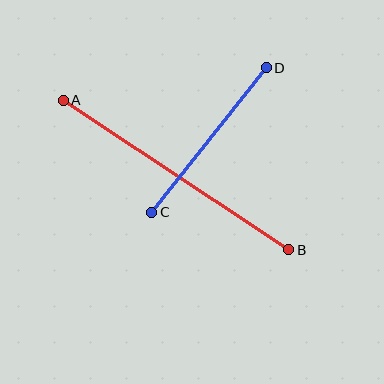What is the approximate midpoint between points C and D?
The midpoint is at approximately (209, 140) pixels.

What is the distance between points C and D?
The distance is approximately 184 pixels.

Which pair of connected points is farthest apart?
Points A and B are farthest apart.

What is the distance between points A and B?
The distance is approximately 271 pixels.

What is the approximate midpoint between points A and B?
The midpoint is at approximately (176, 175) pixels.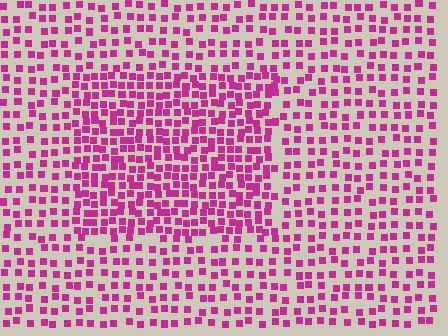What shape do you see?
I see a rectangle.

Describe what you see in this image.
The image contains small magenta elements arranged at two different densities. A rectangle-shaped region is visible where the elements are more densely packed than the surrounding area.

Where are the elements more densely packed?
The elements are more densely packed inside the rectangle boundary.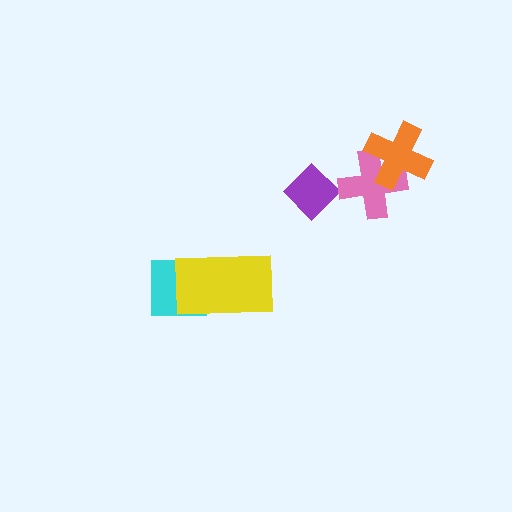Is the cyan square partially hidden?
Yes, it is partially covered by another shape.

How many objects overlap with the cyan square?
1 object overlaps with the cyan square.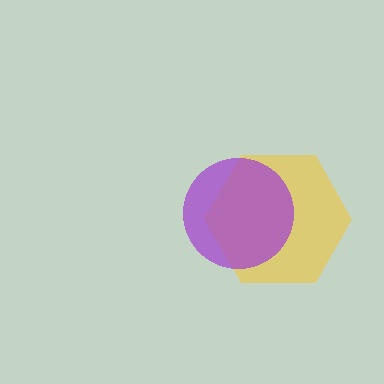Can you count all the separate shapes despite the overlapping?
Yes, there are 2 separate shapes.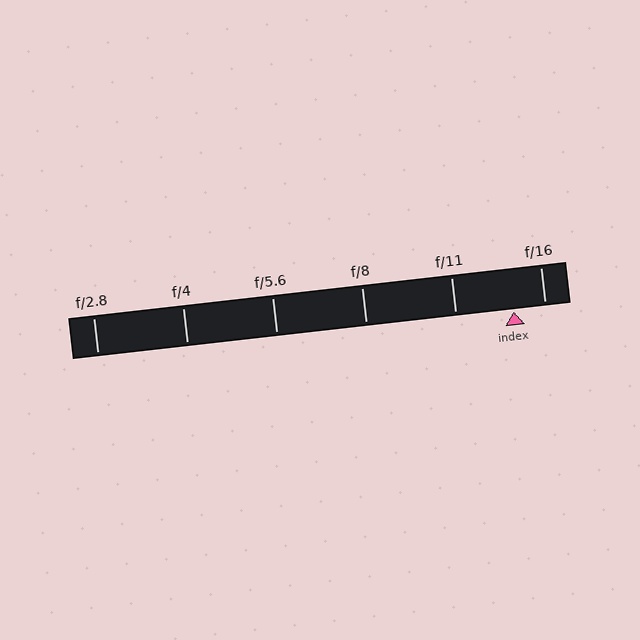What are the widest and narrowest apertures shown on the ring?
The widest aperture shown is f/2.8 and the narrowest is f/16.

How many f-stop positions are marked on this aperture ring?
There are 6 f-stop positions marked.